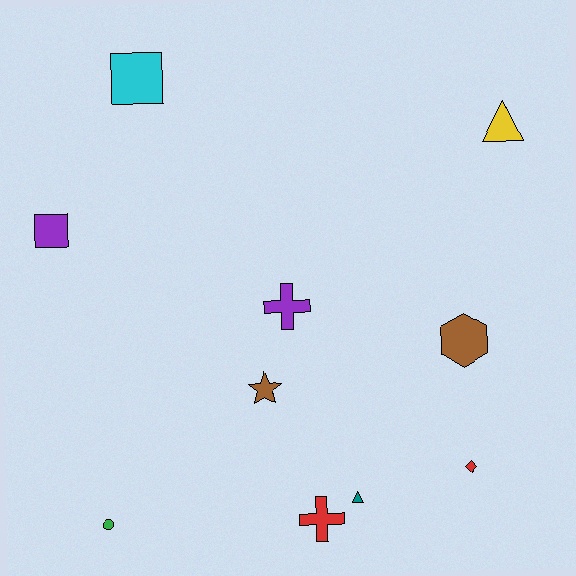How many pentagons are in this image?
There are no pentagons.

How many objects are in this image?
There are 10 objects.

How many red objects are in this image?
There are 2 red objects.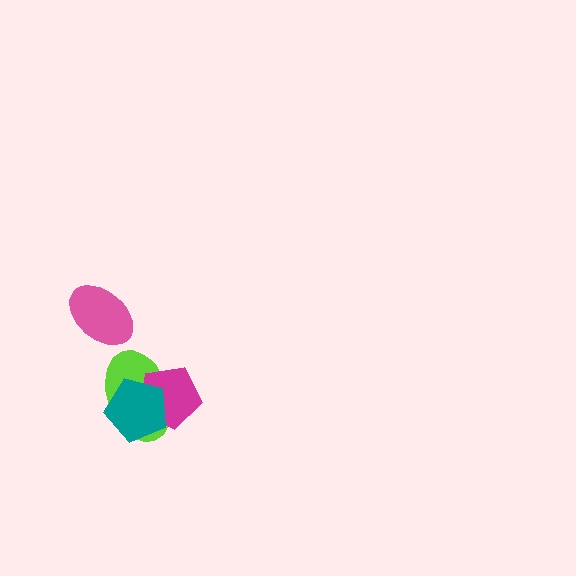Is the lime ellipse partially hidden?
Yes, it is partially covered by another shape.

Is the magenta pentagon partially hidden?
Yes, it is partially covered by another shape.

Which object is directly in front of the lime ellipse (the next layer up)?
The magenta pentagon is directly in front of the lime ellipse.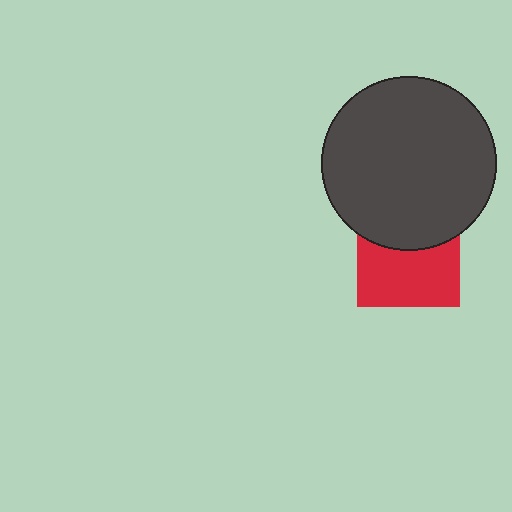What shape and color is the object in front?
The object in front is a dark gray circle.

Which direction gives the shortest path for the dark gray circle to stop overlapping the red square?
Moving up gives the shortest separation.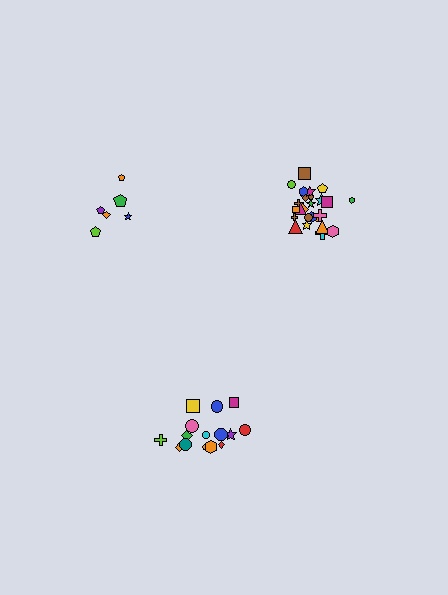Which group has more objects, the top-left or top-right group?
The top-right group.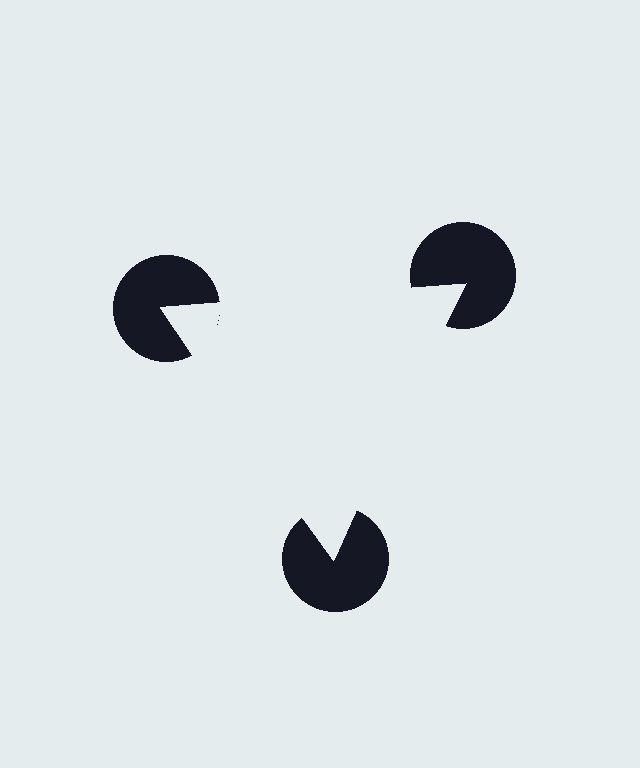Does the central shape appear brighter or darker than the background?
It typically appears slightly brighter than the background, even though no actual brightness change is drawn.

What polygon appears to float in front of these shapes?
An illusory triangle — its edges are inferred from the aligned wedge cuts in the pac-man discs, not physically drawn.